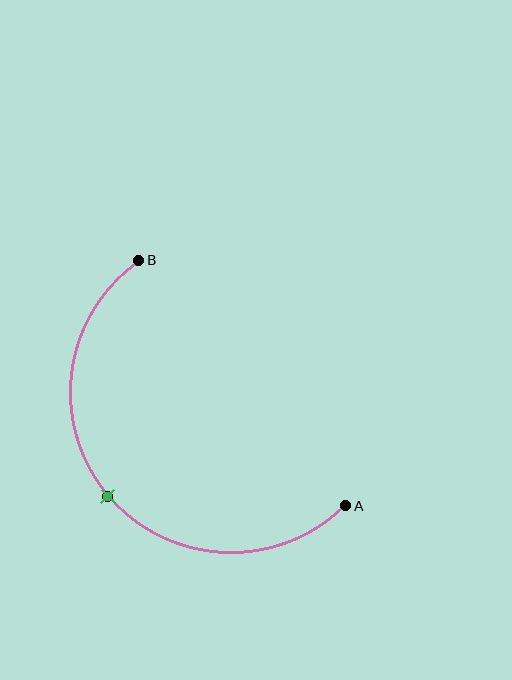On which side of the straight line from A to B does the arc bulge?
The arc bulges below and to the left of the straight line connecting A and B.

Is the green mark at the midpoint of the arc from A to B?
Yes. The green mark lies on the arc at equal arc-length from both A and B — it is the arc midpoint.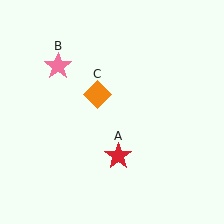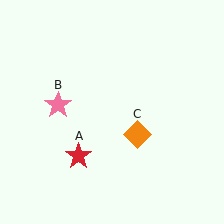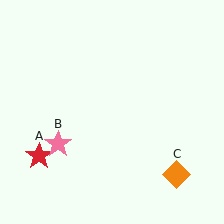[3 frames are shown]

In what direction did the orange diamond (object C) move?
The orange diamond (object C) moved down and to the right.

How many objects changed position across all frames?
3 objects changed position: red star (object A), pink star (object B), orange diamond (object C).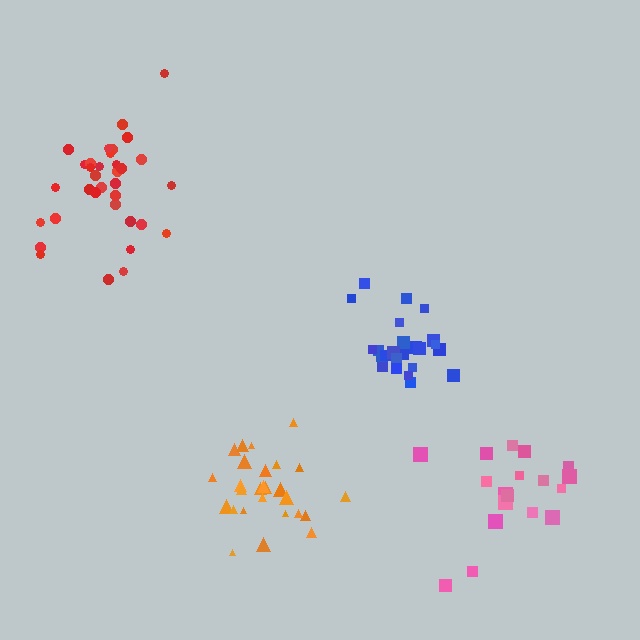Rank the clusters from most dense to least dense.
blue, orange, red, pink.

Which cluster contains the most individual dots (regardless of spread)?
Red (34).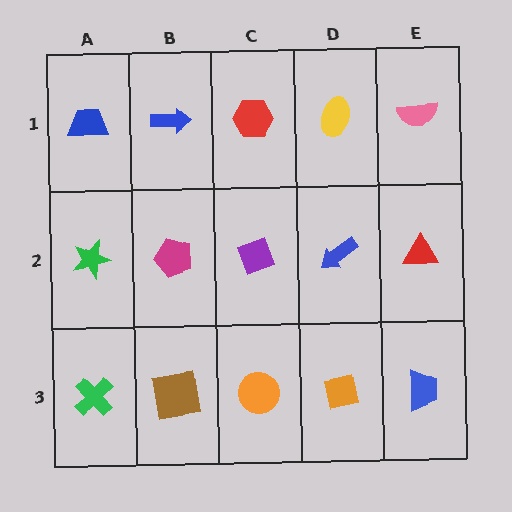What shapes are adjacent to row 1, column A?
A green star (row 2, column A), a blue arrow (row 1, column B).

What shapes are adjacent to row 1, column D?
A blue arrow (row 2, column D), a red hexagon (row 1, column C), a pink semicircle (row 1, column E).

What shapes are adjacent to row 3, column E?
A red triangle (row 2, column E), an orange square (row 3, column D).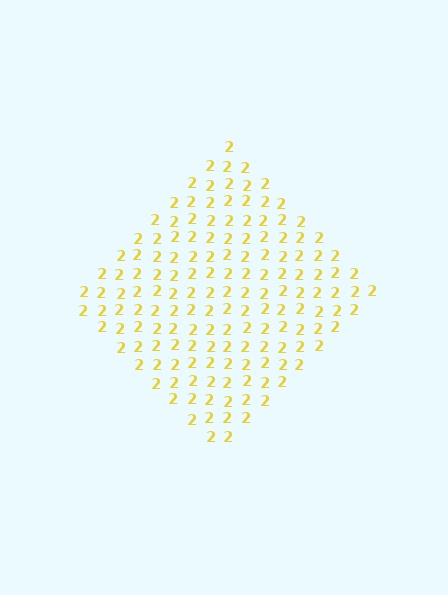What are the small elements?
The small elements are digit 2's.